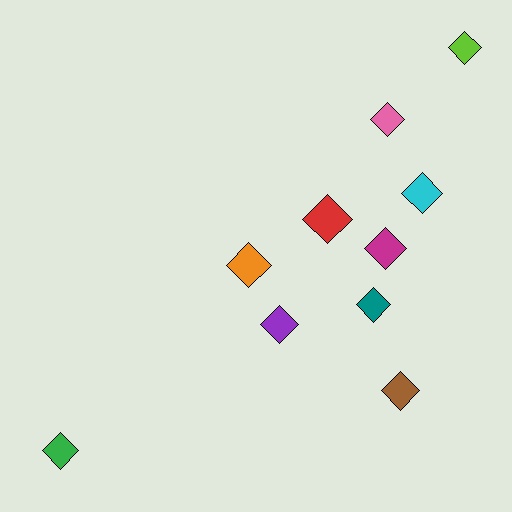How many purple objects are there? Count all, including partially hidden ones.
There is 1 purple object.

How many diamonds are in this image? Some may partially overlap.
There are 10 diamonds.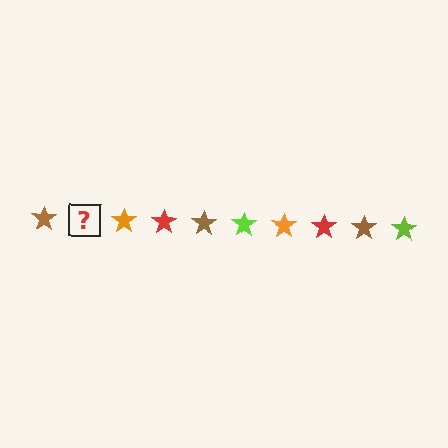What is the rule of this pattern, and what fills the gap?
The rule is that the pattern cycles through brown, lime, orange, red stars. The gap should be filled with a lime star.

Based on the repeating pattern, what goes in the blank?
The blank should be a lime star.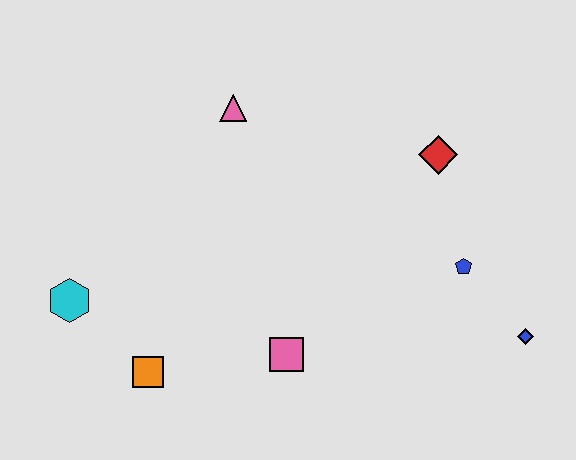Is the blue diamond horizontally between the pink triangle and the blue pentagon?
No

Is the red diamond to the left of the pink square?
No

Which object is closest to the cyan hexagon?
The orange square is closest to the cyan hexagon.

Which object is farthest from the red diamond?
The cyan hexagon is farthest from the red diamond.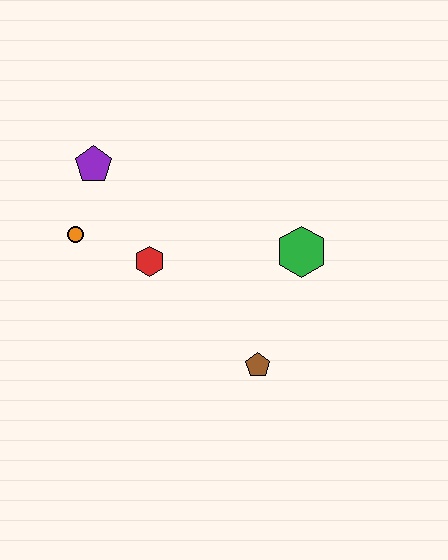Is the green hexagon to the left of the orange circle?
No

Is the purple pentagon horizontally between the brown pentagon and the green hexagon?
No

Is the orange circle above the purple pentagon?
No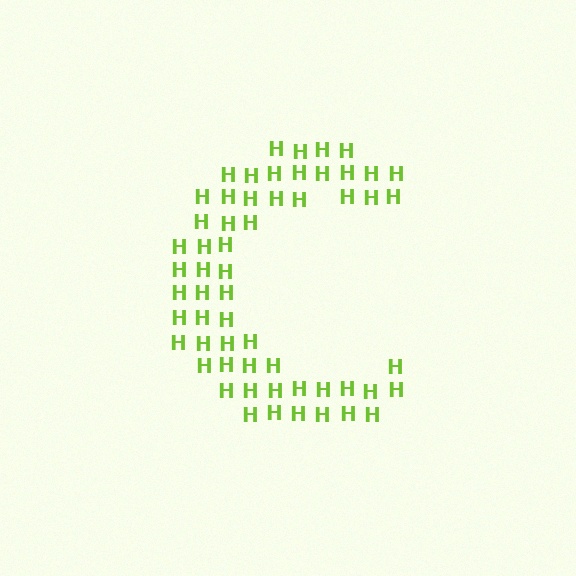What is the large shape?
The large shape is the letter C.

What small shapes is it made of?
It is made of small letter H's.